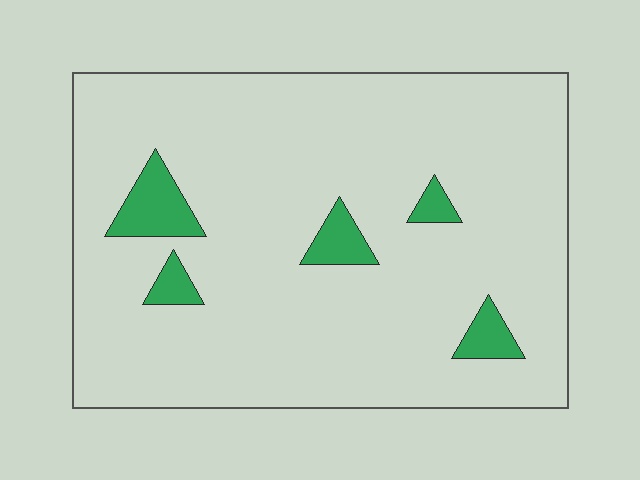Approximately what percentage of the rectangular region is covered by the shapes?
Approximately 10%.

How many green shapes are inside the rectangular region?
5.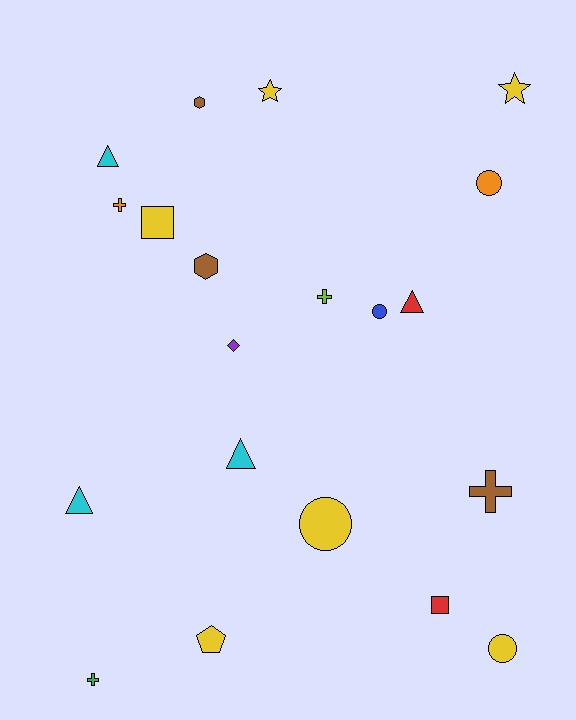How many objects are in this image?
There are 20 objects.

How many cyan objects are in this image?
There are 3 cyan objects.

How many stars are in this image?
There are 2 stars.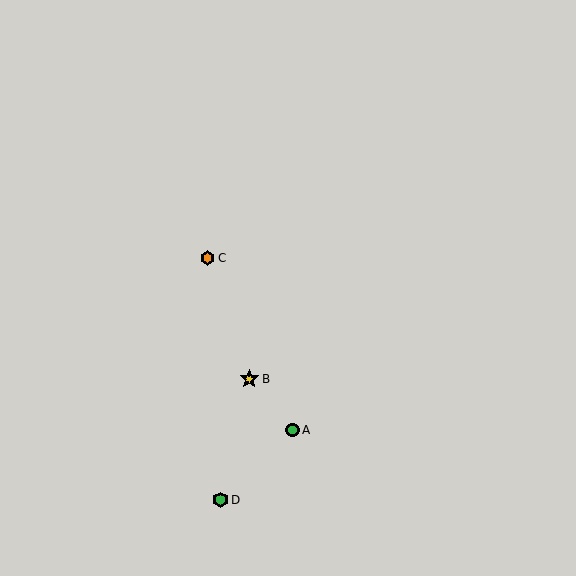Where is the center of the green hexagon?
The center of the green hexagon is at (220, 500).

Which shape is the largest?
The yellow star (labeled B) is the largest.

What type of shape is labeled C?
Shape C is an orange hexagon.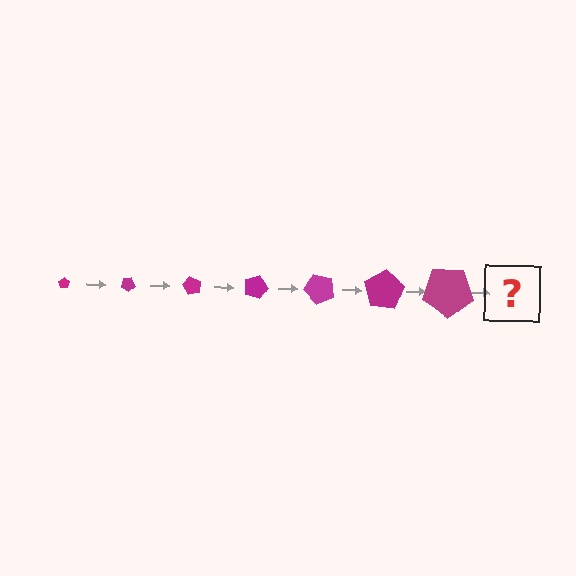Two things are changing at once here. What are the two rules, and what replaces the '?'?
The two rules are that the pentagon grows larger each step and it rotates 30 degrees each step. The '?' should be a pentagon, larger than the previous one and rotated 210 degrees from the start.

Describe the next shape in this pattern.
It should be a pentagon, larger than the previous one and rotated 210 degrees from the start.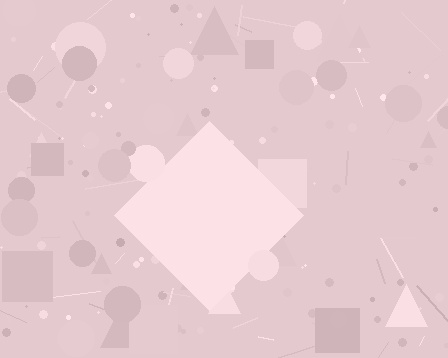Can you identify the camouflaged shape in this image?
The camouflaged shape is a diamond.